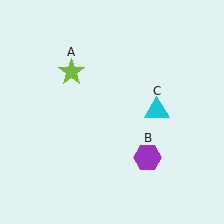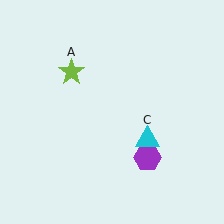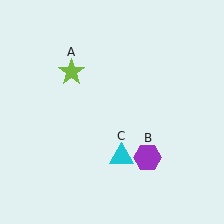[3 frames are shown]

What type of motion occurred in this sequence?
The cyan triangle (object C) rotated clockwise around the center of the scene.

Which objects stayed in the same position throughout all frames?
Lime star (object A) and purple hexagon (object B) remained stationary.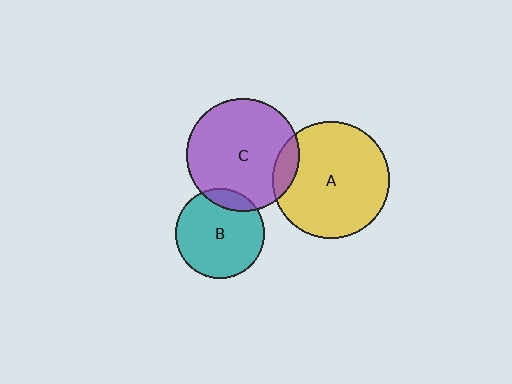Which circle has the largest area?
Circle A (yellow).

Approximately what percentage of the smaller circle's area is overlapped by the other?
Approximately 10%.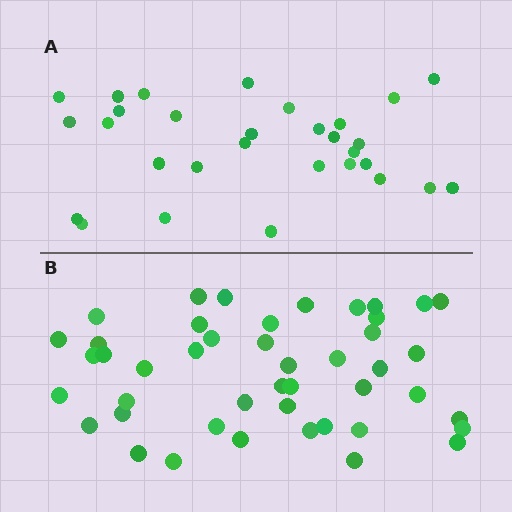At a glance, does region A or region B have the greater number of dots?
Region B (the bottom region) has more dots.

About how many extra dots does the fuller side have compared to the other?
Region B has approximately 15 more dots than region A.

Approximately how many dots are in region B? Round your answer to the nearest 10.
About 40 dots. (The exact count is 45, which rounds to 40.)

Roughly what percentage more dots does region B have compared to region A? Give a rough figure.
About 50% more.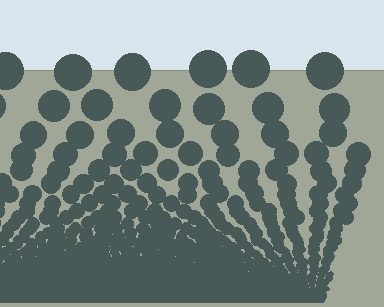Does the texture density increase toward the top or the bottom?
Density increases toward the bottom.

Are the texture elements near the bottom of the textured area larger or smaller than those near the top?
Smaller. The gradient is inverted — elements near the bottom are smaller and denser.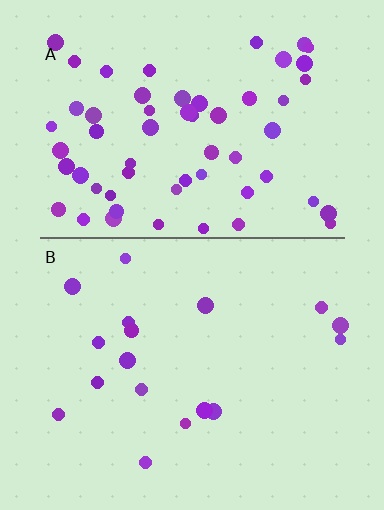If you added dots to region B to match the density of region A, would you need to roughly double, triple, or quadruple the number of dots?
Approximately triple.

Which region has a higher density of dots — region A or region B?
A (the top).